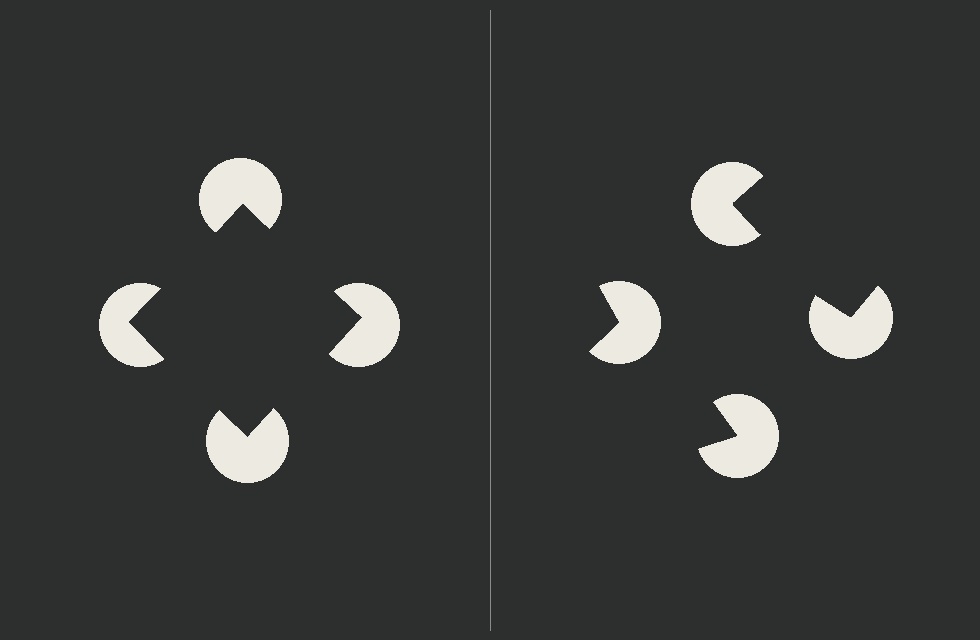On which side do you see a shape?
An illusory square appears on the left side. On the right side the wedge cuts are rotated, so no coherent shape forms.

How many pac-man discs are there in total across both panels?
8 — 4 on each side.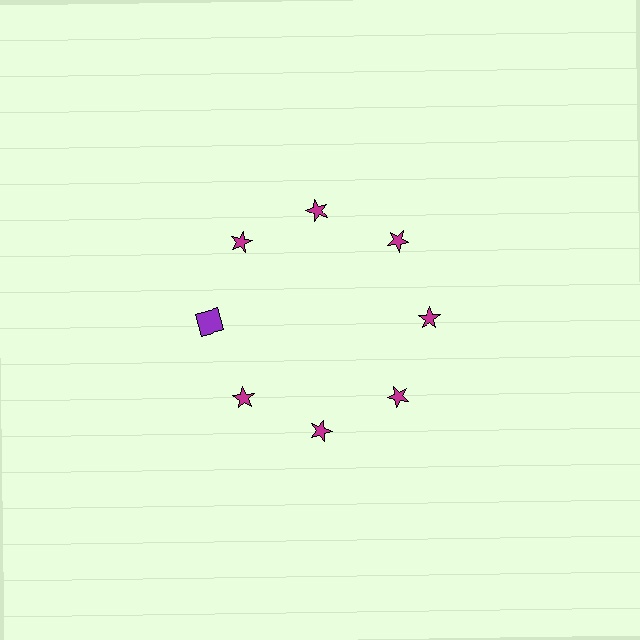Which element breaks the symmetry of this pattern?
The purple square at roughly the 9 o'clock position breaks the symmetry. All other shapes are magenta stars.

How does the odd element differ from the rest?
It differs in both color (purple instead of magenta) and shape (square instead of star).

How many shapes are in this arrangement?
There are 8 shapes arranged in a ring pattern.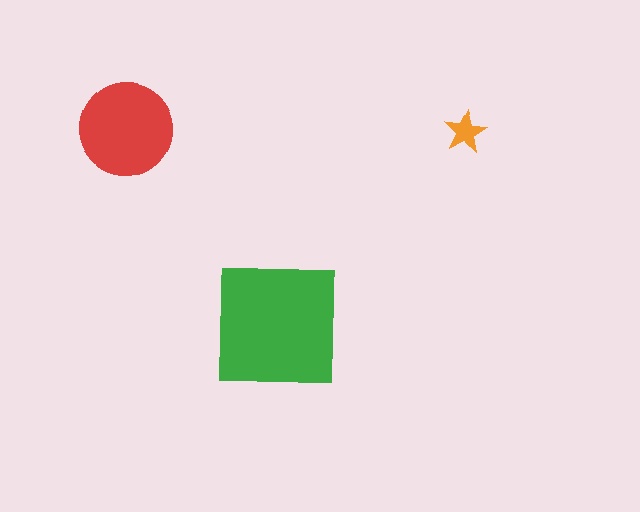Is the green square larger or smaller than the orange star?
Larger.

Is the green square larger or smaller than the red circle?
Larger.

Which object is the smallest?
The orange star.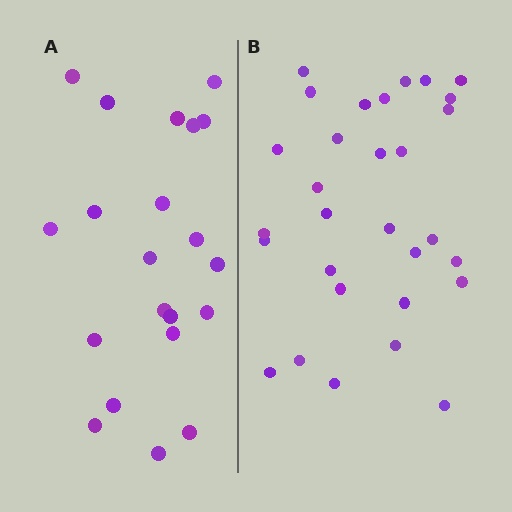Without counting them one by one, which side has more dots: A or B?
Region B (the right region) has more dots.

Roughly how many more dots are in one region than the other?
Region B has roughly 8 or so more dots than region A.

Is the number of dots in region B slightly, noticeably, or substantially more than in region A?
Region B has noticeably more, but not dramatically so. The ratio is roughly 1.4 to 1.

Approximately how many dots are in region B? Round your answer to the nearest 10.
About 30 dots.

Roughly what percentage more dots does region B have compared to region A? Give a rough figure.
About 45% more.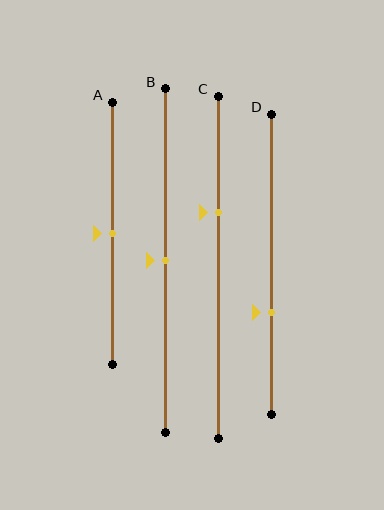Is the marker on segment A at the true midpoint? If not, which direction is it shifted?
Yes, the marker on segment A is at the true midpoint.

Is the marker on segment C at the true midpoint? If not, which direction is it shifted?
No, the marker on segment C is shifted upward by about 16% of the segment length.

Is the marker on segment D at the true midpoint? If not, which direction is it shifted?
No, the marker on segment D is shifted downward by about 16% of the segment length.